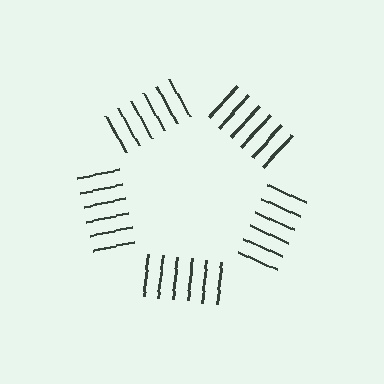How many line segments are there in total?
30 — 6 along each of the 5 edges.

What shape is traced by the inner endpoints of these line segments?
An illusory pentagon — the line segments terminate on its edges but no continuous stroke is drawn.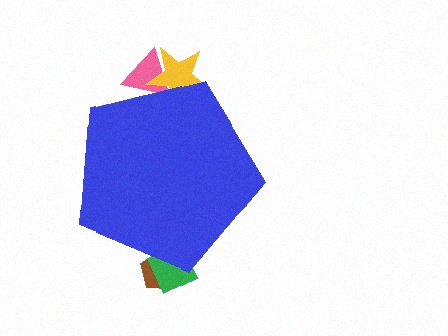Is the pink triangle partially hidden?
Yes, the pink triangle is partially hidden behind the blue pentagon.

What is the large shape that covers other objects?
A blue pentagon.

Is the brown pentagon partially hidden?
Yes, the brown pentagon is partially hidden behind the blue pentagon.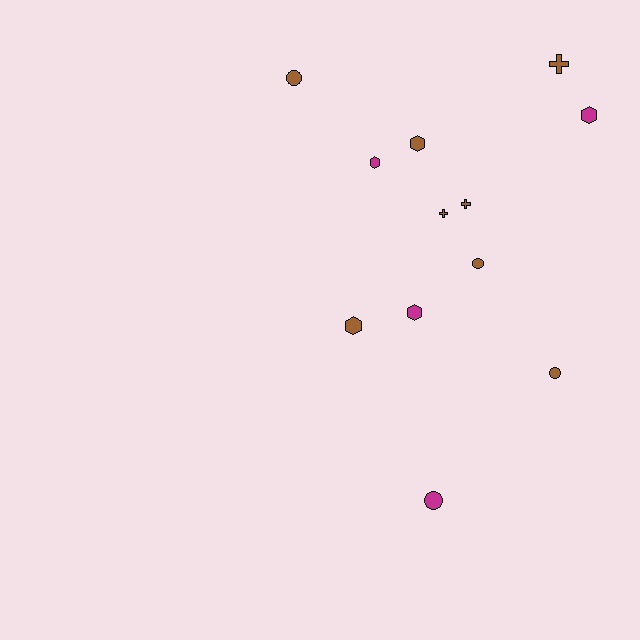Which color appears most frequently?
Brown, with 8 objects.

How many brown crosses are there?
There are 3 brown crosses.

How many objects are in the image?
There are 12 objects.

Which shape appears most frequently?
Hexagon, with 5 objects.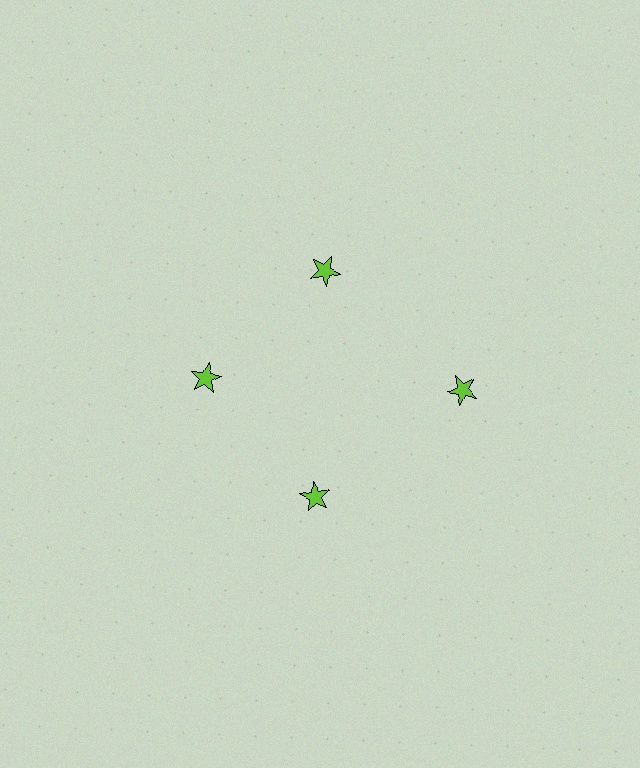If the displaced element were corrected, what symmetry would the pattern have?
It would have 4-fold rotational symmetry — the pattern would map onto itself every 90 degrees.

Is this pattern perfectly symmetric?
No. The 4 lime stars are arranged in a ring, but one element near the 3 o'clock position is pushed outward from the center, breaking the 4-fold rotational symmetry.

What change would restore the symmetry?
The symmetry would be restored by moving it inward, back onto the ring so that all 4 stars sit at equal angles and equal distance from the center.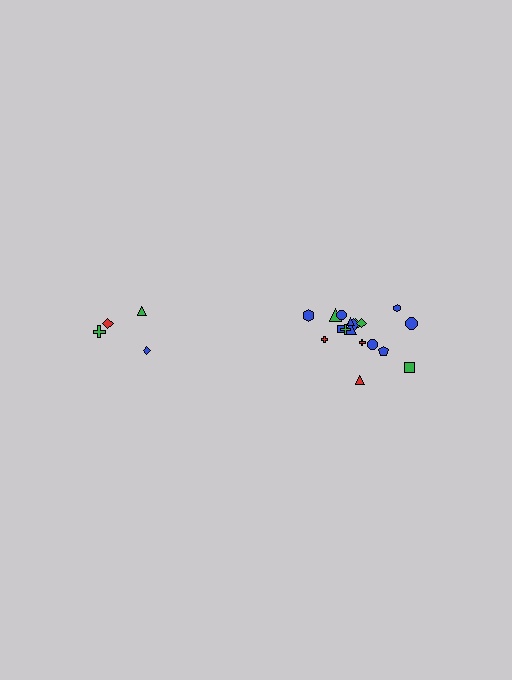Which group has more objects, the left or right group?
The right group.